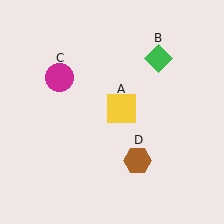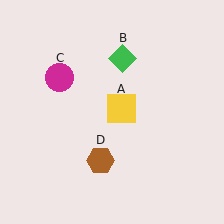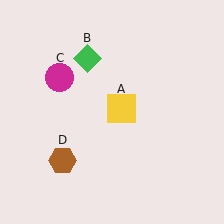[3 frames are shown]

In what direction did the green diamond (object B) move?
The green diamond (object B) moved left.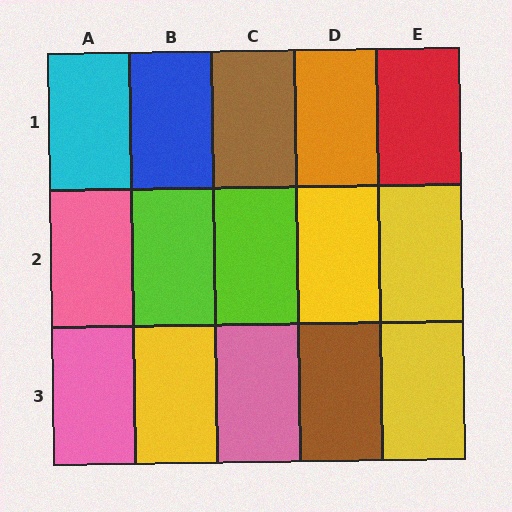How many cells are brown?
2 cells are brown.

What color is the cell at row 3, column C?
Pink.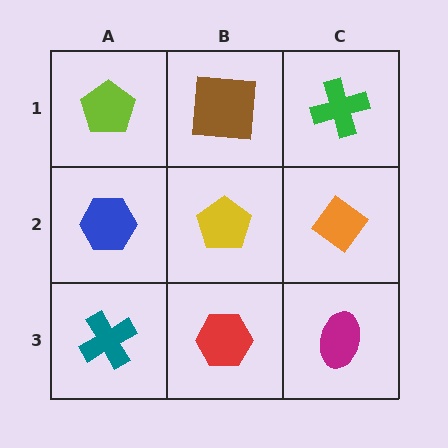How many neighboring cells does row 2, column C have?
3.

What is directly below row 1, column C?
An orange diamond.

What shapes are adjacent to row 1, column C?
An orange diamond (row 2, column C), a brown square (row 1, column B).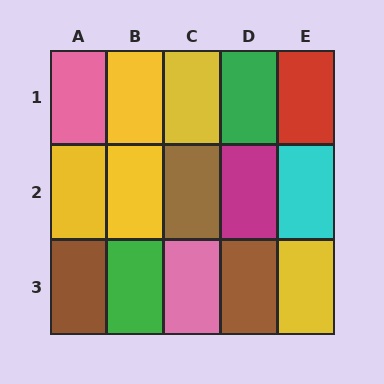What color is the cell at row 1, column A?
Pink.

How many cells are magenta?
1 cell is magenta.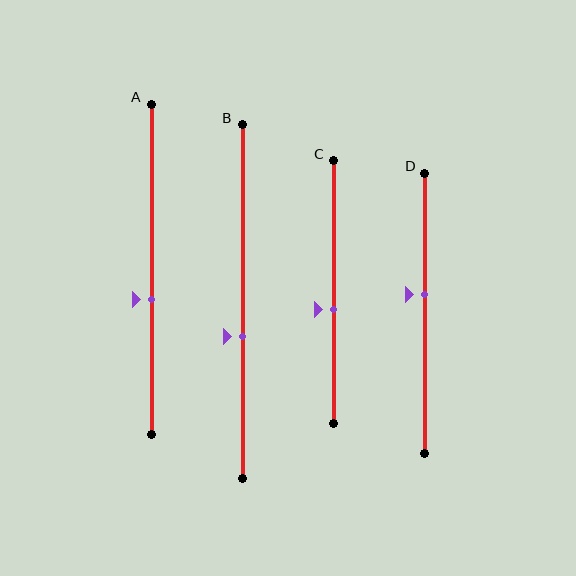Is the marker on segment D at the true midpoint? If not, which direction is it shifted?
No, the marker on segment D is shifted upward by about 7% of the segment length.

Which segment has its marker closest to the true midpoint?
Segment D has its marker closest to the true midpoint.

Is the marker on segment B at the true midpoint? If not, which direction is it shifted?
No, the marker on segment B is shifted downward by about 10% of the segment length.